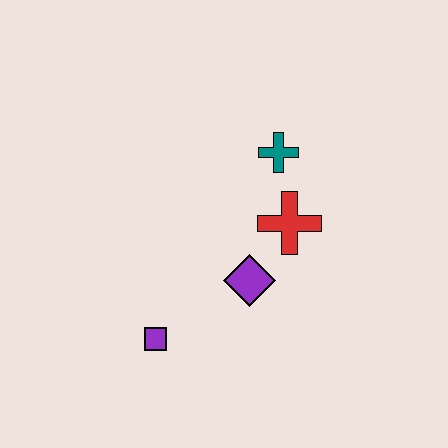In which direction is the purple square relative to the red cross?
The purple square is to the left of the red cross.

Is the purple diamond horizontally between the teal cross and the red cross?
No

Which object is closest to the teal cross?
The red cross is closest to the teal cross.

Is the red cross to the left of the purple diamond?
No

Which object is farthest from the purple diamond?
The teal cross is farthest from the purple diamond.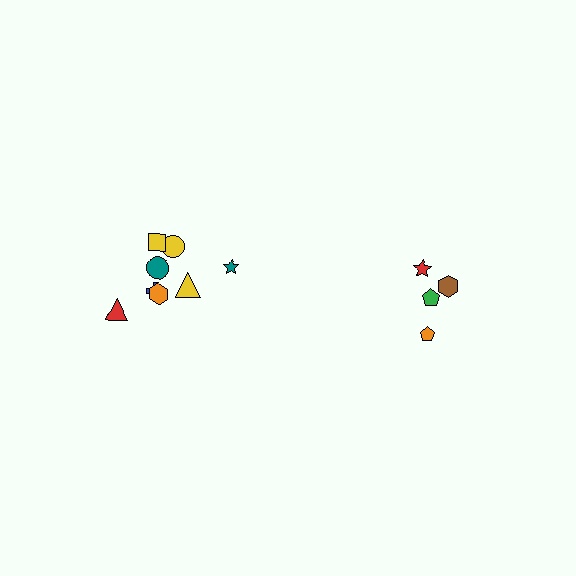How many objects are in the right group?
There are 4 objects.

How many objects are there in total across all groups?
There are 12 objects.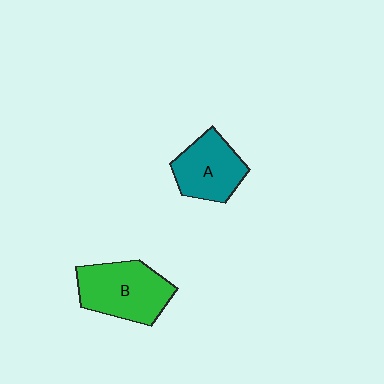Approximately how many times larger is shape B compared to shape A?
Approximately 1.2 times.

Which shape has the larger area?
Shape B (green).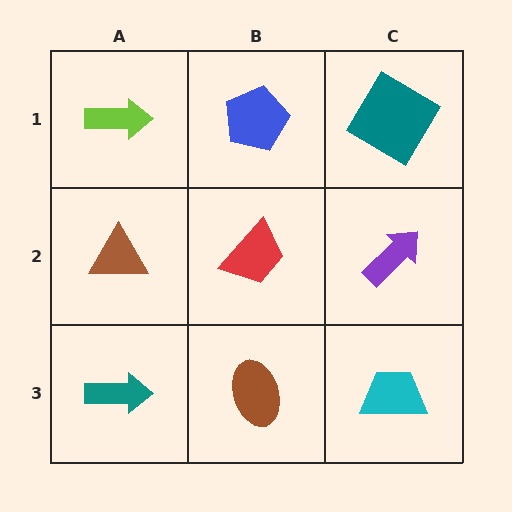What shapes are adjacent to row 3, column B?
A red trapezoid (row 2, column B), a teal arrow (row 3, column A), a cyan trapezoid (row 3, column C).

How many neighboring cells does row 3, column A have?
2.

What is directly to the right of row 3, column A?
A brown ellipse.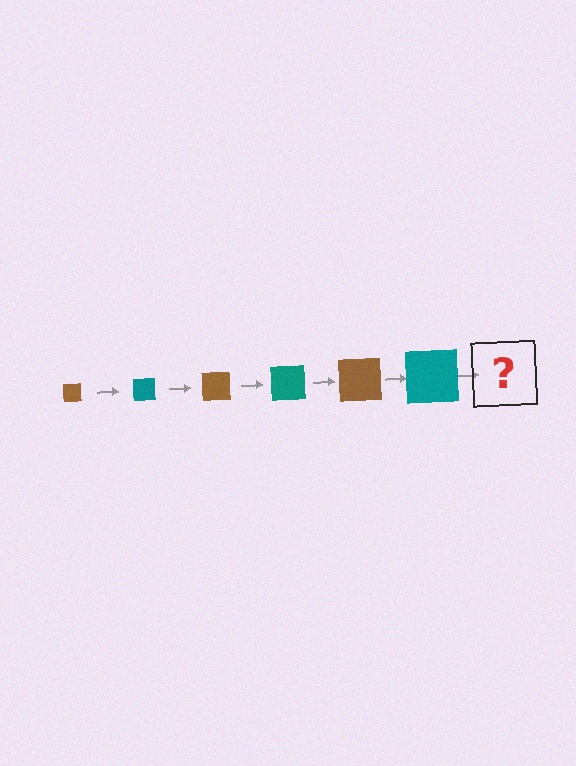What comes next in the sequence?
The next element should be a brown square, larger than the previous one.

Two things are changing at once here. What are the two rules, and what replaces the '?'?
The two rules are that the square grows larger each step and the color cycles through brown and teal. The '?' should be a brown square, larger than the previous one.